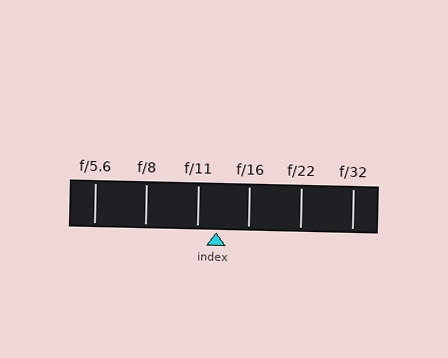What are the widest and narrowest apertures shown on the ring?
The widest aperture shown is f/5.6 and the narrowest is f/32.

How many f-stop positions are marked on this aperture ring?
There are 6 f-stop positions marked.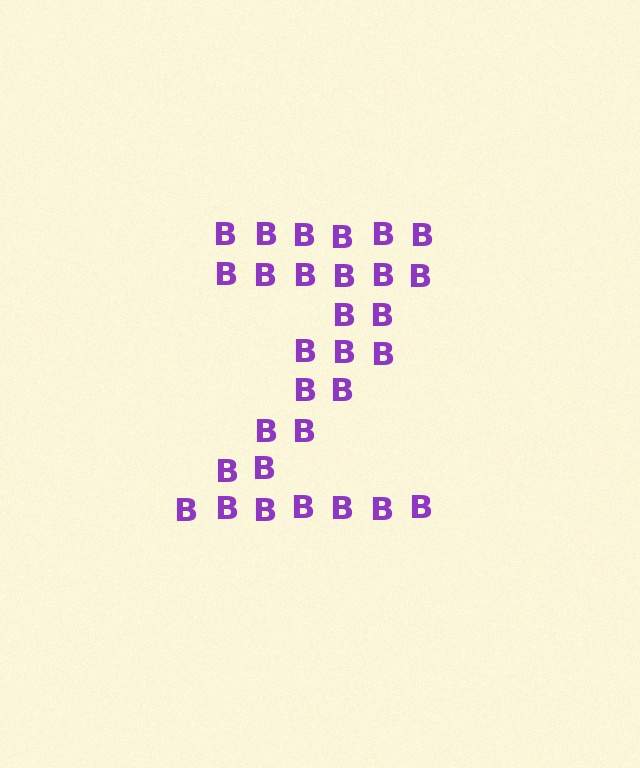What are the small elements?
The small elements are letter B's.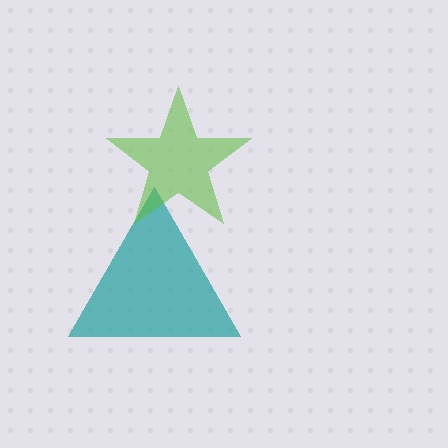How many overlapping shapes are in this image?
There are 2 overlapping shapes in the image.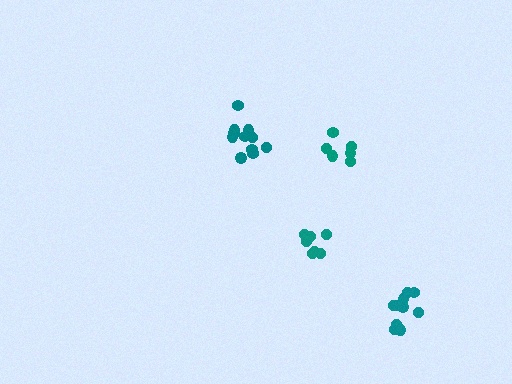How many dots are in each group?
Group 1: 7 dots, Group 2: 6 dots, Group 3: 11 dots, Group 4: 11 dots (35 total).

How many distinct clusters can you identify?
There are 4 distinct clusters.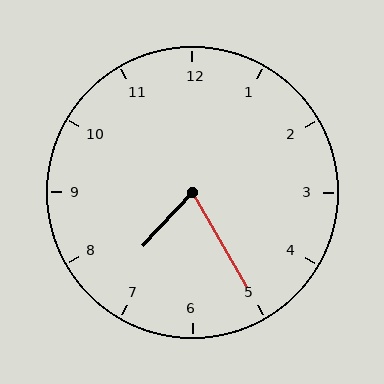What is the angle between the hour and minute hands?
Approximately 72 degrees.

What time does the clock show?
7:25.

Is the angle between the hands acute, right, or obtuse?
It is acute.